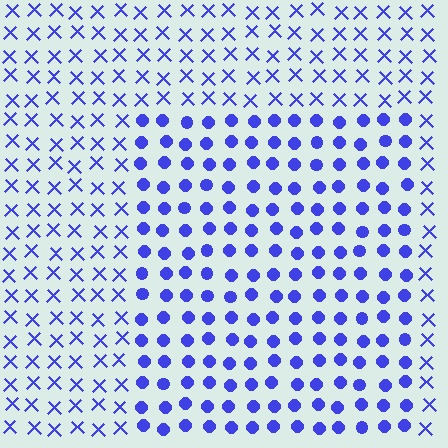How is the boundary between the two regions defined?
The boundary is defined by a change in element shape: circles inside vs. X marks outside. All elements share the same color and spacing.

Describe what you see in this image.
The image is filled with small blue elements arranged in a uniform grid. A rectangle-shaped region contains circles, while the surrounding area contains X marks. The boundary is defined purely by the change in element shape.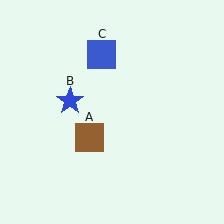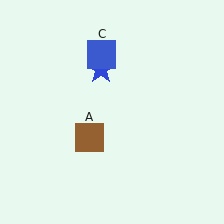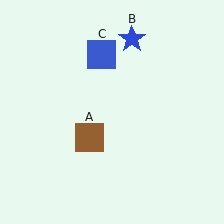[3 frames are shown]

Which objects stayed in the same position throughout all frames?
Brown square (object A) and blue square (object C) remained stationary.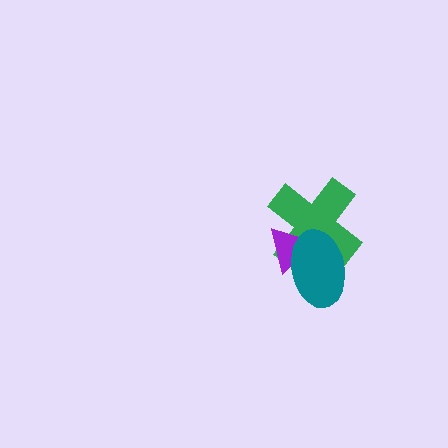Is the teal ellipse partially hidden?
No, no other shape covers it.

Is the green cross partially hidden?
Yes, it is partially covered by another shape.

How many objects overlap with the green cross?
2 objects overlap with the green cross.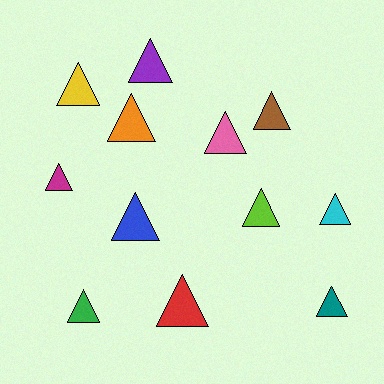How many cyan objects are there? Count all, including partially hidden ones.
There is 1 cyan object.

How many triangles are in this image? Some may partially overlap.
There are 12 triangles.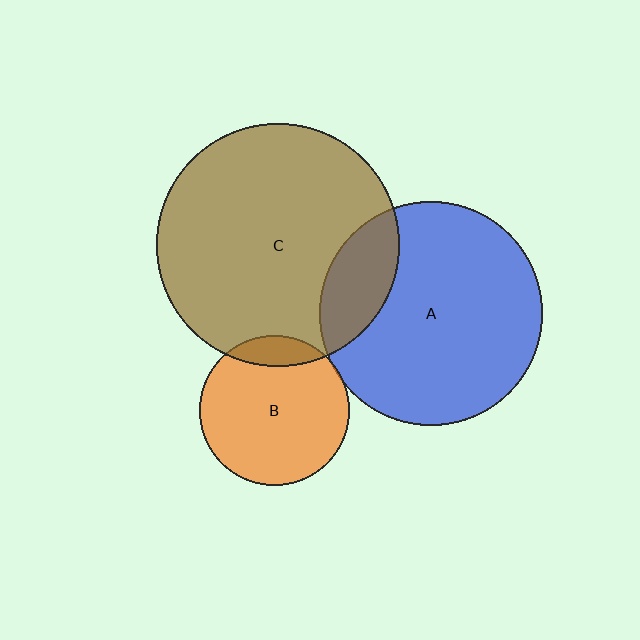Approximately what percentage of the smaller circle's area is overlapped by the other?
Approximately 5%.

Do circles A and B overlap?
Yes.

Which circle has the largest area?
Circle C (brown).